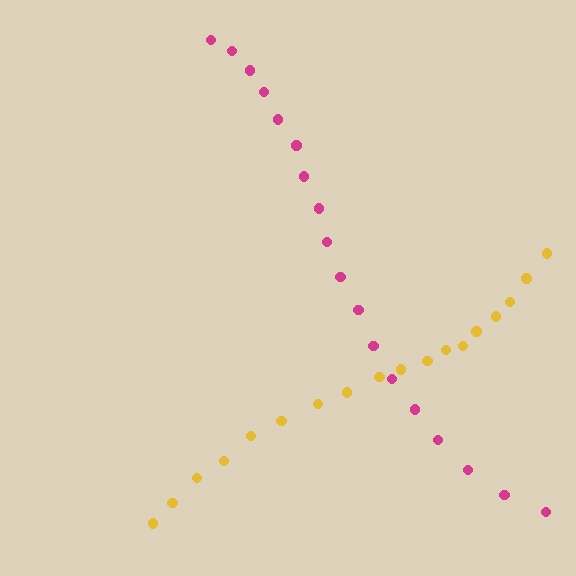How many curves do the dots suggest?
There are 2 distinct paths.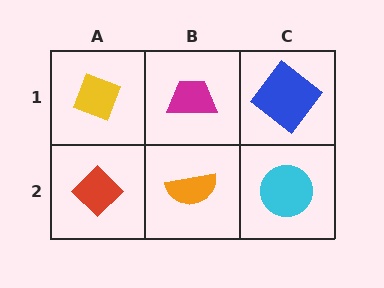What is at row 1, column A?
A yellow diamond.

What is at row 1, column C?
A blue diamond.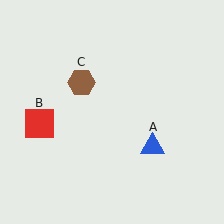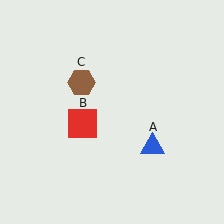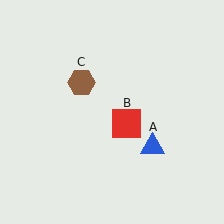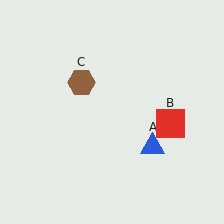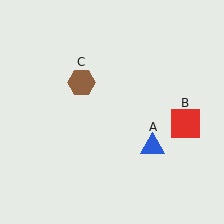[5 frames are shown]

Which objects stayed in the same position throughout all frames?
Blue triangle (object A) and brown hexagon (object C) remained stationary.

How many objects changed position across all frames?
1 object changed position: red square (object B).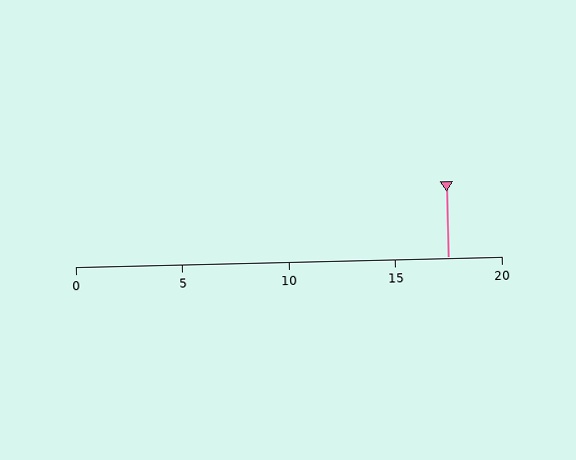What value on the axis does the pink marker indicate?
The marker indicates approximately 17.5.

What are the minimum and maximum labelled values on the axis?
The axis runs from 0 to 20.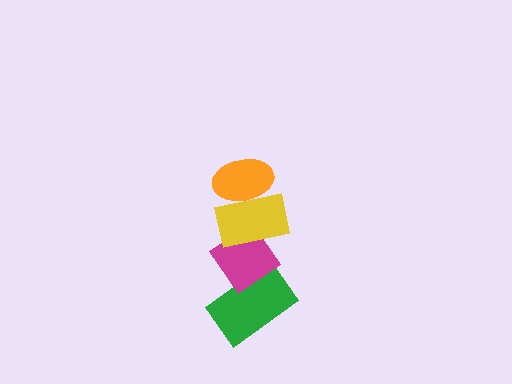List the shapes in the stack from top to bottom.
From top to bottom: the orange ellipse, the yellow rectangle, the magenta diamond, the green rectangle.